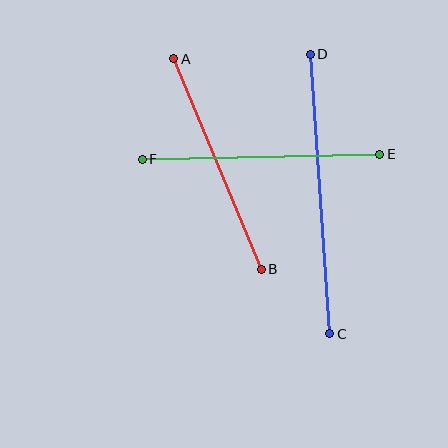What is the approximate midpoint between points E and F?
The midpoint is at approximately (261, 157) pixels.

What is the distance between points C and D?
The distance is approximately 280 pixels.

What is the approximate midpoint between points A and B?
The midpoint is at approximately (218, 164) pixels.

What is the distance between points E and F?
The distance is approximately 238 pixels.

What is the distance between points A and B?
The distance is approximately 228 pixels.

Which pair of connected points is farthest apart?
Points C and D are farthest apart.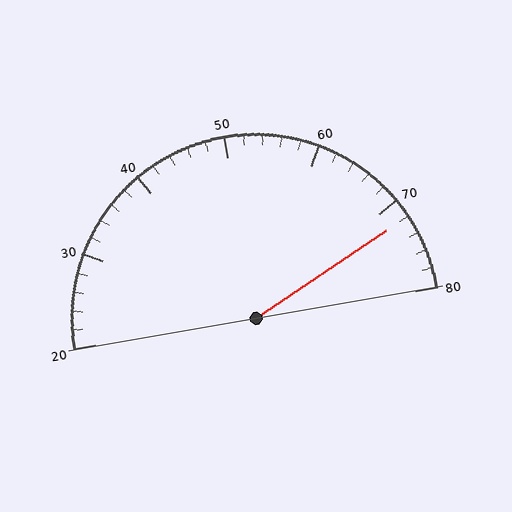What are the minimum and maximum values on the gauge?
The gauge ranges from 20 to 80.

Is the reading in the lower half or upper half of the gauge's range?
The reading is in the upper half of the range (20 to 80).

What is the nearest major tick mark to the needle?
The nearest major tick mark is 70.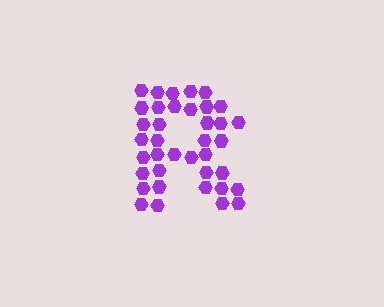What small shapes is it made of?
It is made of small hexagons.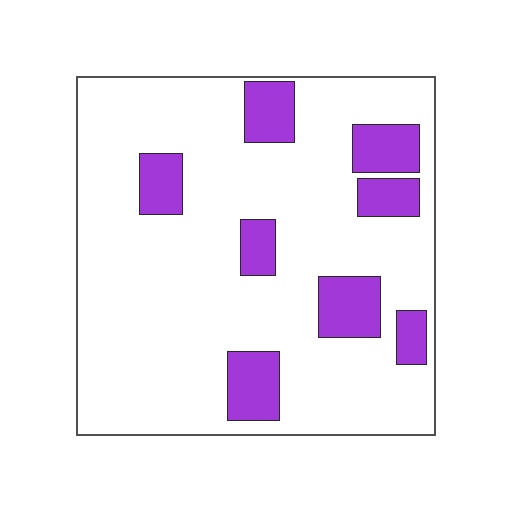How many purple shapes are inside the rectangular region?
8.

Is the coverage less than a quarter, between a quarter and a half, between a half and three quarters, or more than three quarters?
Less than a quarter.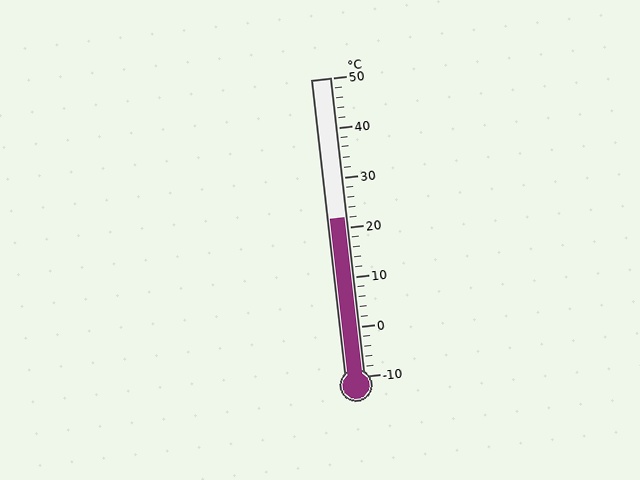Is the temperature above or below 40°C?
The temperature is below 40°C.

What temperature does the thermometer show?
The thermometer shows approximately 22°C.